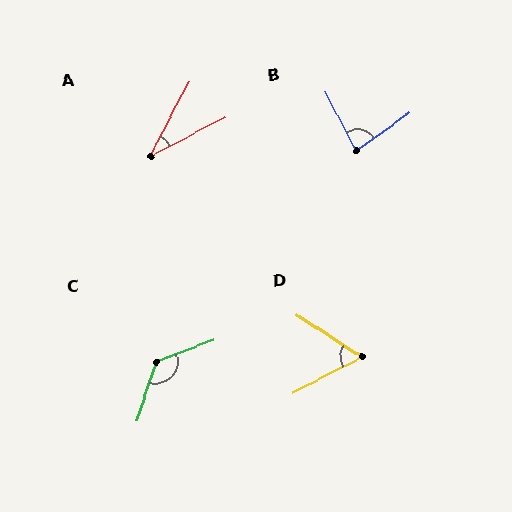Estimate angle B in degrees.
Approximately 82 degrees.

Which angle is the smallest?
A, at approximately 35 degrees.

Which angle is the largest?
C, at approximately 129 degrees.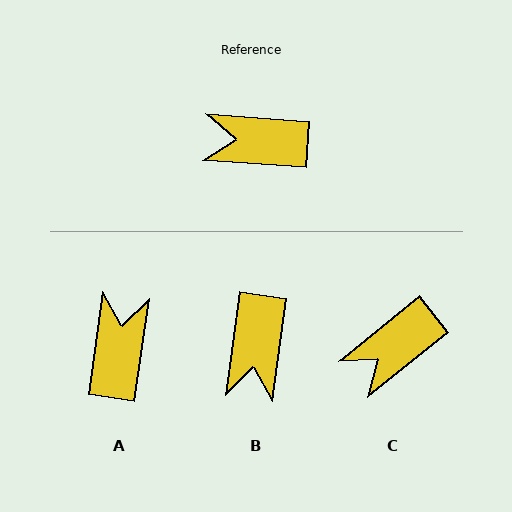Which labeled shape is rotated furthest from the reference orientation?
A, about 94 degrees away.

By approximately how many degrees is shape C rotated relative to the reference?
Approximately 43 degrees counter-clockwise.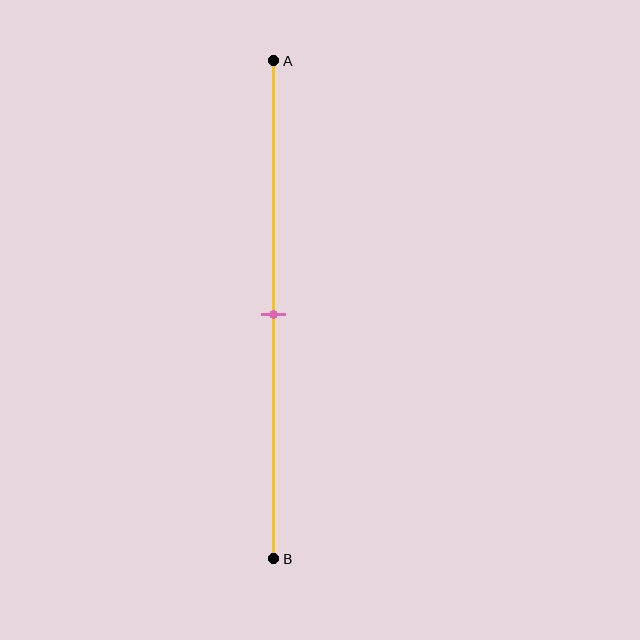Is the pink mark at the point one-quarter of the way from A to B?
No, the mark is at about 50% from A, not at the 25% one-quarter point.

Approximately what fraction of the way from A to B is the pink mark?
The pink mark is approximately 50% of the way from A to B.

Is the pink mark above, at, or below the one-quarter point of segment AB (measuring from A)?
The pink mark is below the one-quarter point of segment AB.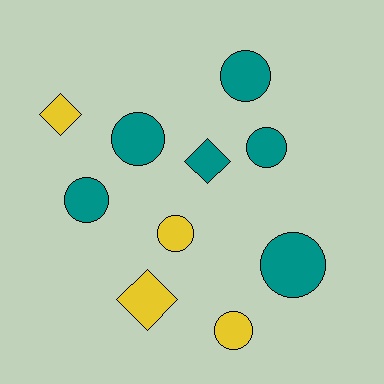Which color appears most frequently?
Teal, with 6 objects.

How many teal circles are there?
There are 5 teal circles.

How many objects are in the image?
There are 10 objects.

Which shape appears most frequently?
Circle, with 7 objects.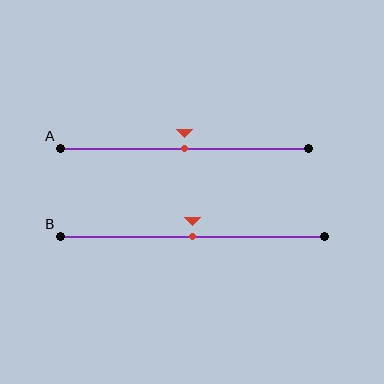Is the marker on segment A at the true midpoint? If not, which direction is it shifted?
Yes, the marker on segment A is at the true midpoint.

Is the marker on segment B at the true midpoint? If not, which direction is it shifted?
Yes, the marker on segment B is at the true midpoint.